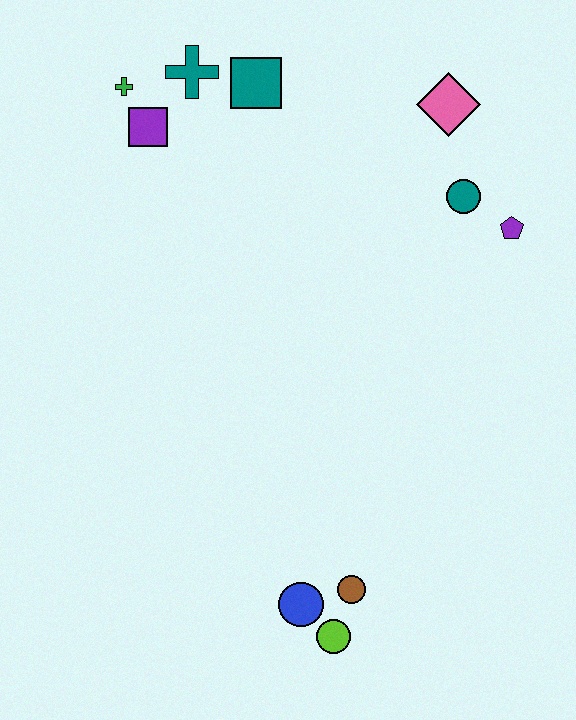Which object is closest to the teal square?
The teal cross is closest to the teal square.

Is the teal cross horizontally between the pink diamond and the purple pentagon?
No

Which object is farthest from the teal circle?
The lime circle is farthest from the teal circle.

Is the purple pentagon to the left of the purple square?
No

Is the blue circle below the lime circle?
No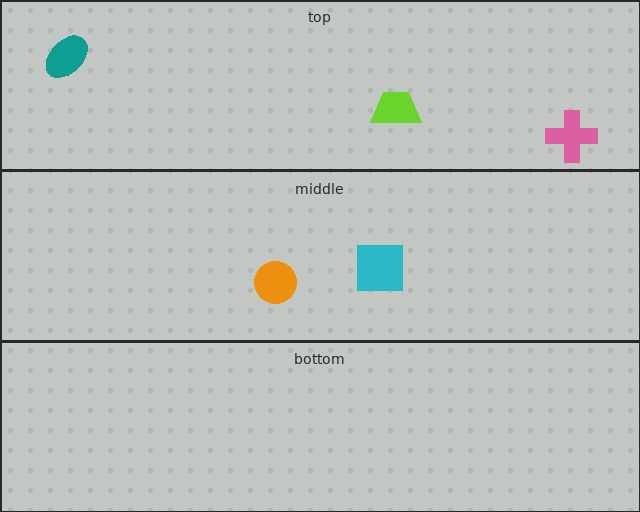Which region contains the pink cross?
The top region.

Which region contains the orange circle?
The middle region.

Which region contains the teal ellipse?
The top region.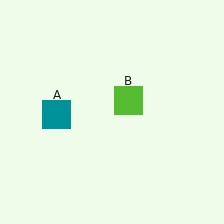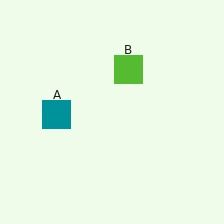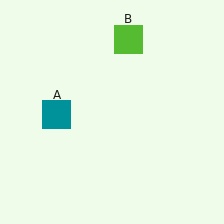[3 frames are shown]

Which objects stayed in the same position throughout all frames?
Teal square (object A) remained stationary.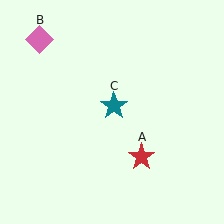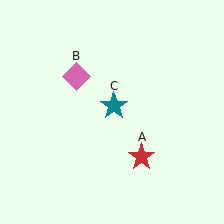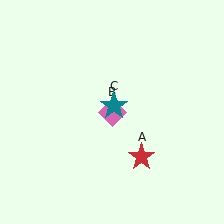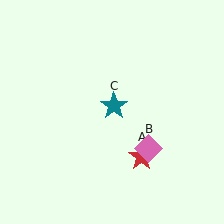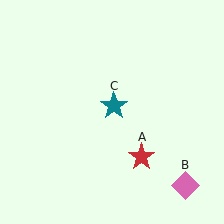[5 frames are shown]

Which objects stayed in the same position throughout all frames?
Red star (object A) and teal star (object C) remained stationary.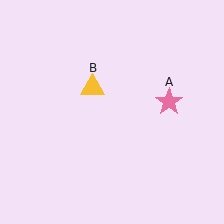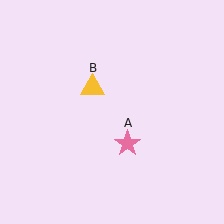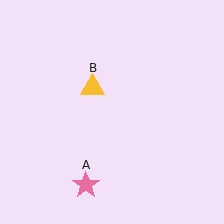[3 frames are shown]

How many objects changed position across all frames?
1 object changed position: pink star (object A).